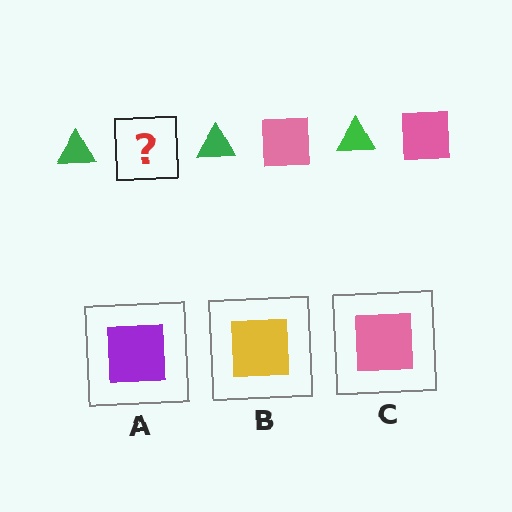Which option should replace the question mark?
Option C.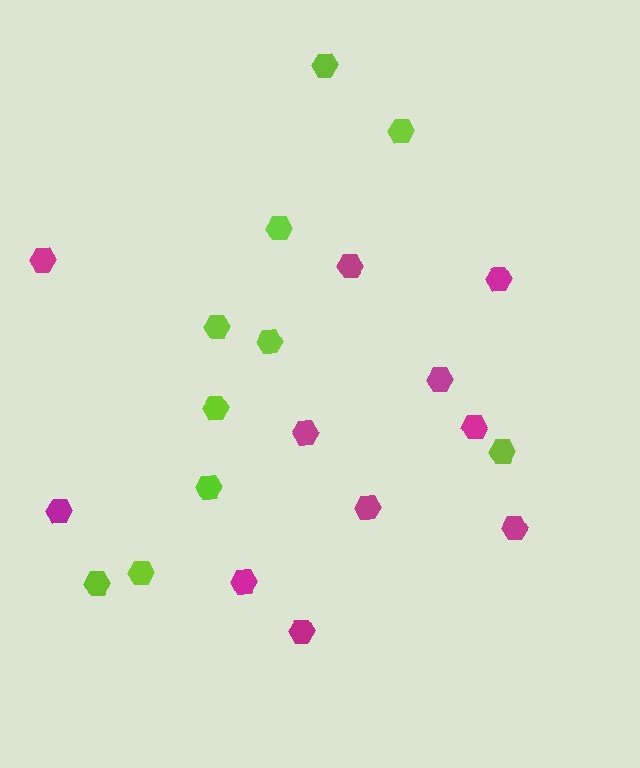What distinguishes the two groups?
There are 2 groups: one group of lime hexagons (10) and one group of magenta hexagons (11).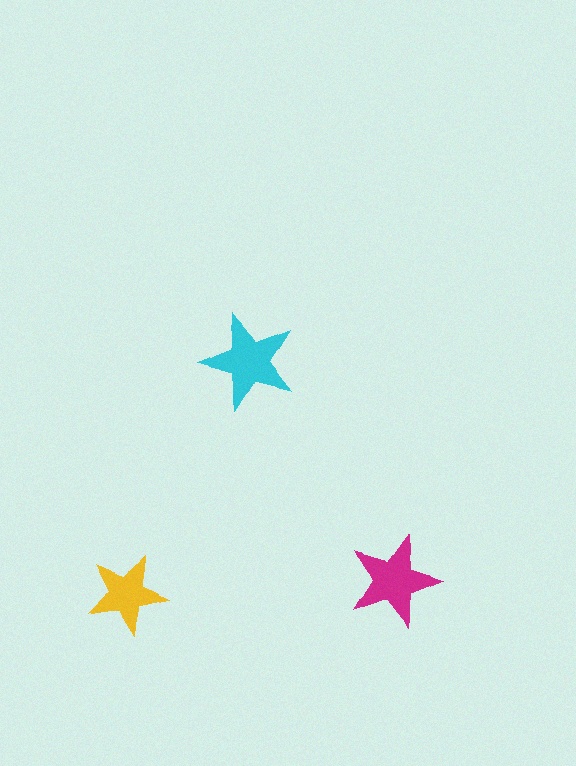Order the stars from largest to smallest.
the cyan one, the magenta one, the yellow one.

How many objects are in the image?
There are 3 objects in the image.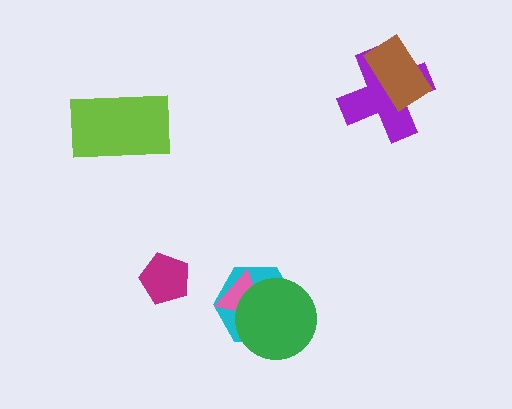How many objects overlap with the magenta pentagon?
0 objects overlap with the magenta pentagon.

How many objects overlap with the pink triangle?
2 objects overlap with the pink triangle.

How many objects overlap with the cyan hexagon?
2 objects overlap with the cyan hexagon.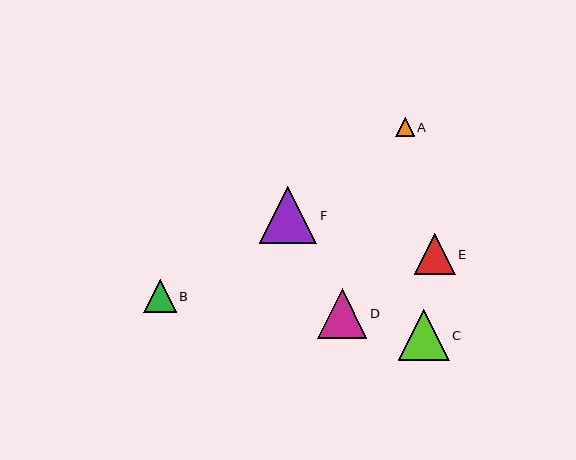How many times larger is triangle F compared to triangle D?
Triangle F is approximately 1.2 times the size of triangle D.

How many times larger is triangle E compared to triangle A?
Triangle E is approximately 2.2 times the size of triangle A.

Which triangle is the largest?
Triangle F is the largest with a size of approximately 57 pixels.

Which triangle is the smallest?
Triangle A is the smallest with a size of approximately 18 pixels.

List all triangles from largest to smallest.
From largest to smallest: F, C, D, E, B, A.